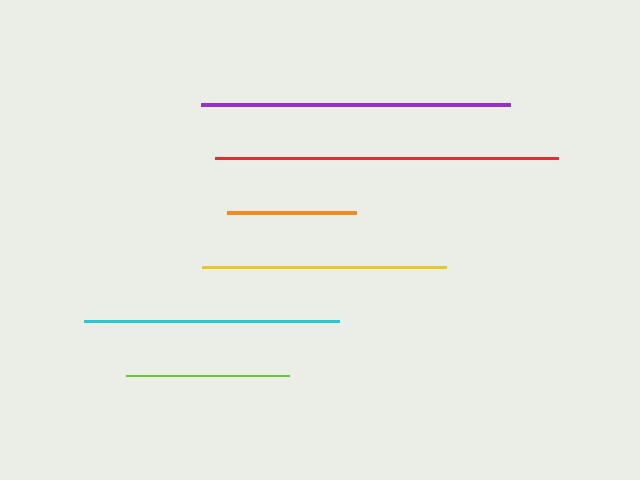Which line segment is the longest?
The red line is the longest at approximately 343 pixels.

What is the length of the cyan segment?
The cyan segment is approximately 256 pixels long.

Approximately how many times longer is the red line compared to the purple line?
The red line is approximately 1.1 times the length of the purple line.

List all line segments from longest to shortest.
From longest to shortest: red, purple, cyan, yellow, lime, orange.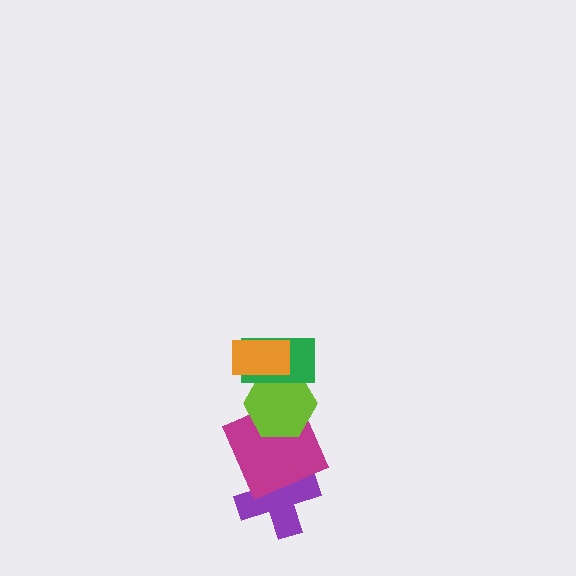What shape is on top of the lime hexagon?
The green rectangle is on top of the lime hexagon.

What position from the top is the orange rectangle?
The orange rectangle is 1st from the top.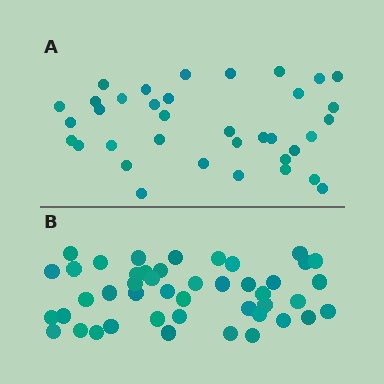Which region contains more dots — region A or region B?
Region B (the bottom region) has more dots.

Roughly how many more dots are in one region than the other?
Region B has roughly 8 or so more dots than region A.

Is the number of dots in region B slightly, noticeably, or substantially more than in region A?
Region B has noticeably more, but not dramatically so. The ratio is roughly 1.2 to 1.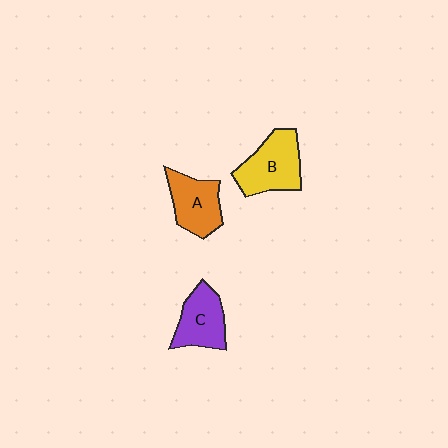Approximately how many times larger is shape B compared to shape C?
Approximately 1.2 times.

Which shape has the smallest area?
Shape C (purple).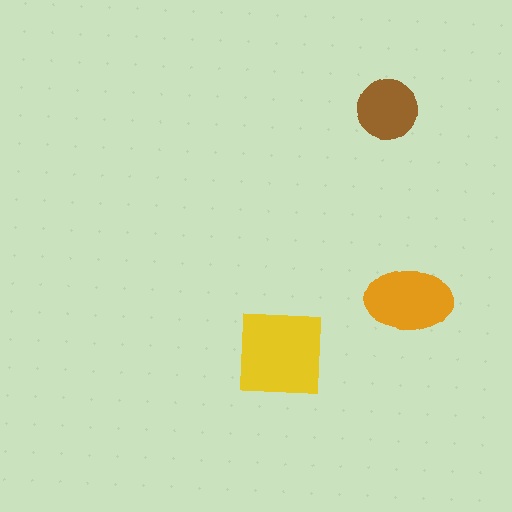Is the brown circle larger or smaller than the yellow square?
Smaller.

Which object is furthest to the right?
The orange ellipse is rightmost.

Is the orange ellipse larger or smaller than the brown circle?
Larger.